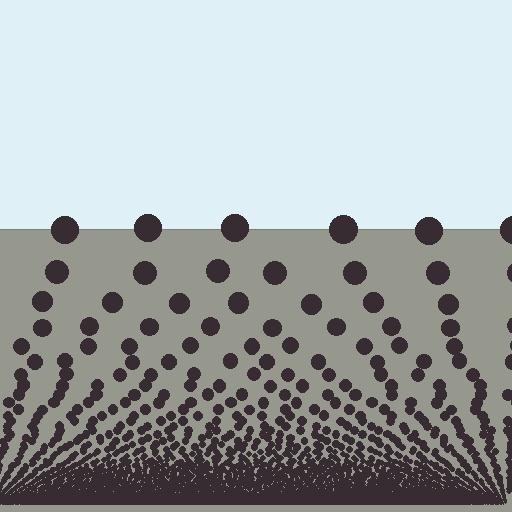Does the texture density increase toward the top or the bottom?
Density increases toward the bottom.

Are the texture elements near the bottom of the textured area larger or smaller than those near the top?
Smaller. The gradient is inverted — elements near the bottom are smaller and denser.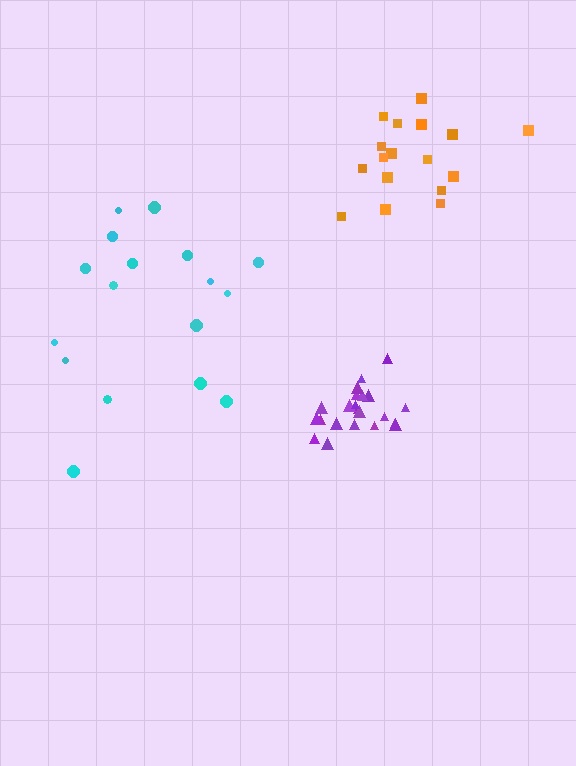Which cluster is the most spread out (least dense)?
Cyan.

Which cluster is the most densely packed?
Purple.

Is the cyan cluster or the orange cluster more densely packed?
Orange.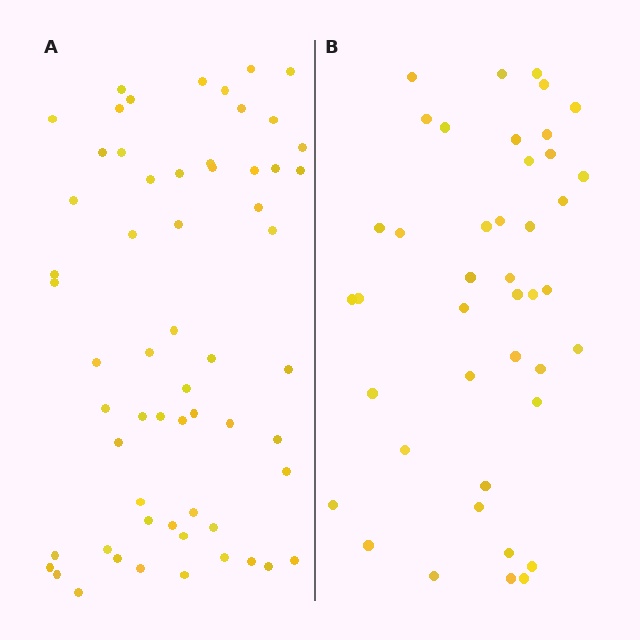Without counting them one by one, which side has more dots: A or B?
Region A (the left region) has more dots.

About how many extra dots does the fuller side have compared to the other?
Region A has approximately 20 more dots than region B.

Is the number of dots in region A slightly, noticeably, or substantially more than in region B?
Region A has noticeably more, but not dramatically so. The ratio is roughly 1.4 to 1.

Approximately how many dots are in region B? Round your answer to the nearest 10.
About 40 dots. (The exact count is 42, which rounds to 40.)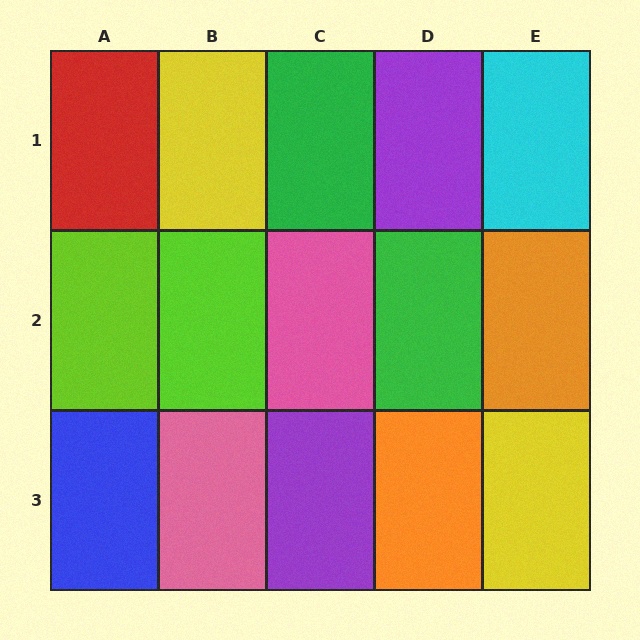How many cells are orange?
2 cells are orange.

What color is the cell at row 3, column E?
Yellow.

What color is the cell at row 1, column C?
Green.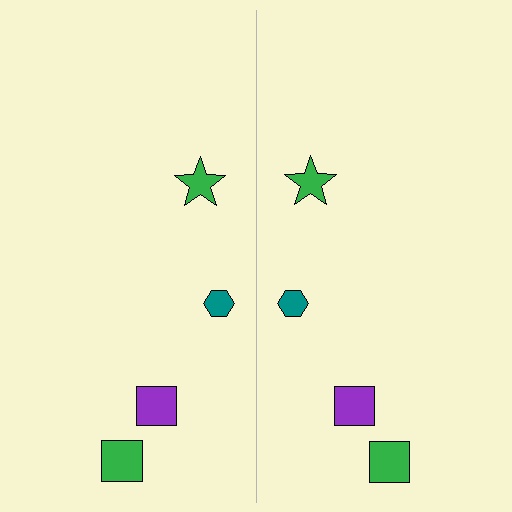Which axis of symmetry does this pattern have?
The pattern has a vertical axis of symmetry running through the center of the image.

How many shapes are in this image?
There are 8 shapes in this image.